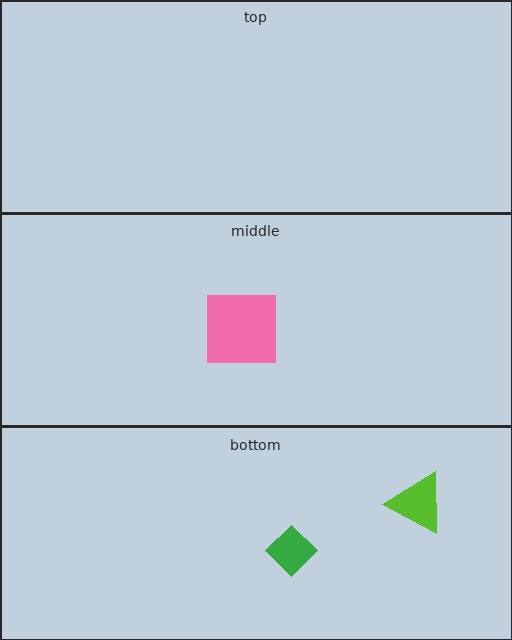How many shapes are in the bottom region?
2.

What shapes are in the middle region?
The pink square.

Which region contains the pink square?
The middle region.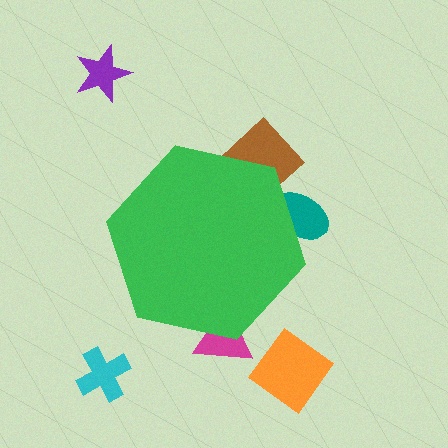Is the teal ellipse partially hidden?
Yes, the teal ellipse is partially hidden behind the green hexagon.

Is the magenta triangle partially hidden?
Yes, the magenta triangle is partially hidden behind the green hexagon.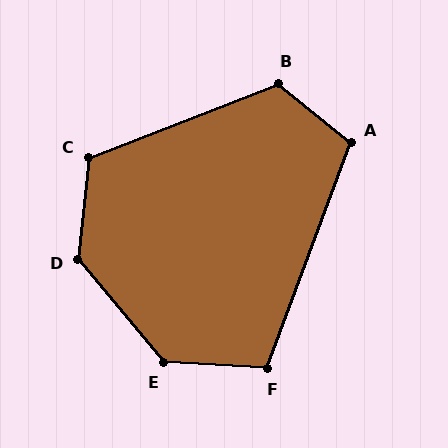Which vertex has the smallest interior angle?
F, at approximately 107 degrees.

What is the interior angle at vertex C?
Approximately 118 degrees (obtuse).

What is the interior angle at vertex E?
Approximately 133 degrees (obtuse).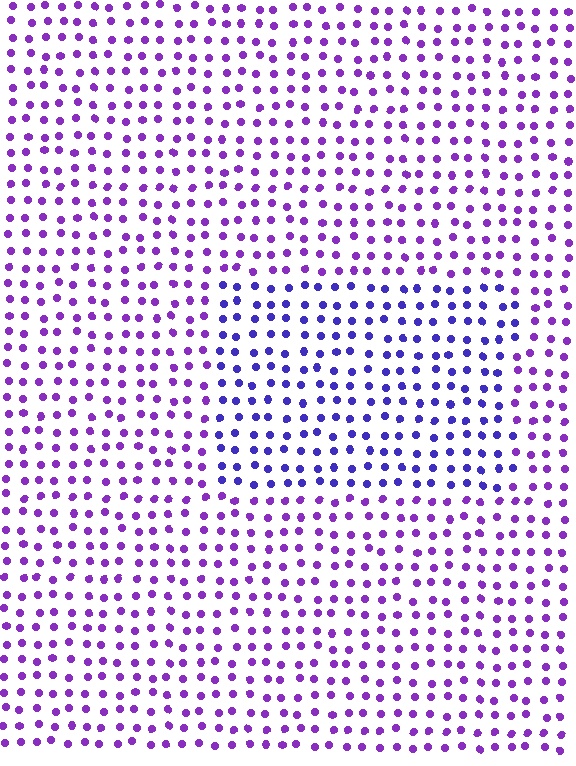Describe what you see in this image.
The image is filled with small purple elements in a uniform arrangement. A rectangle-shaped region is visible where the elements are tinted to a slightly different hue, forming a subtle color boundary.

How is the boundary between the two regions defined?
The boundary is defined purely by a slight shift in hue (about 30 degrees). Spacing, size, and orientation are identical on both sides.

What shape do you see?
I see a rectangle.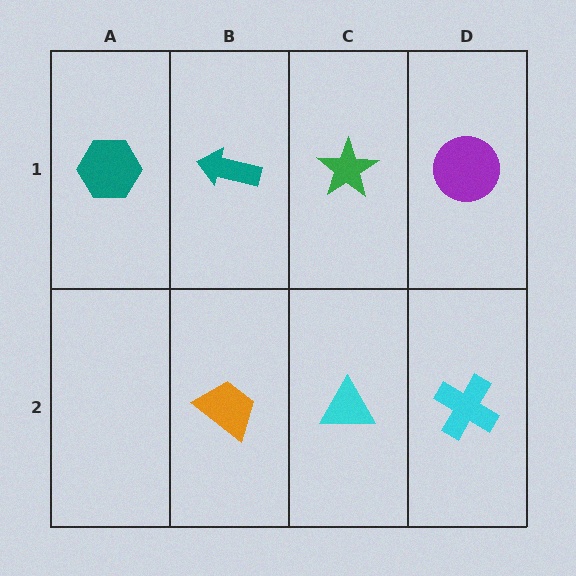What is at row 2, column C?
A cyan triangle.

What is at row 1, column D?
A purple circle.